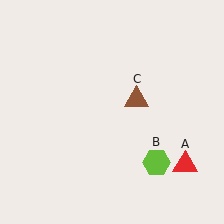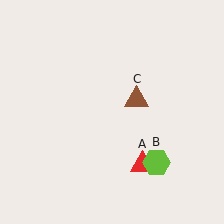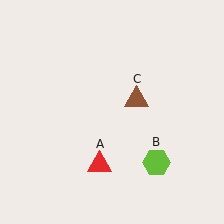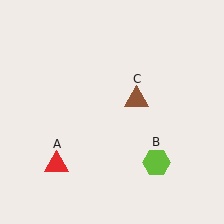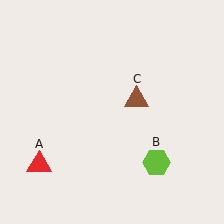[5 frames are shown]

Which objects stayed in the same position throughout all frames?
Lime hexagon (object B) and brown triangle (object C) remained stationary.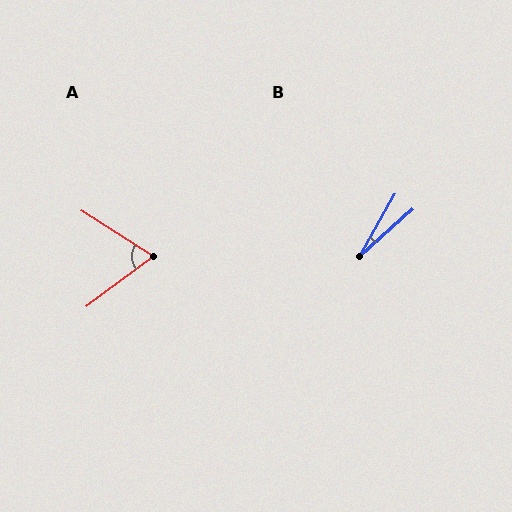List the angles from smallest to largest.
B (19°), A (70°).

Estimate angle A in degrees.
Approximately 70 degrees.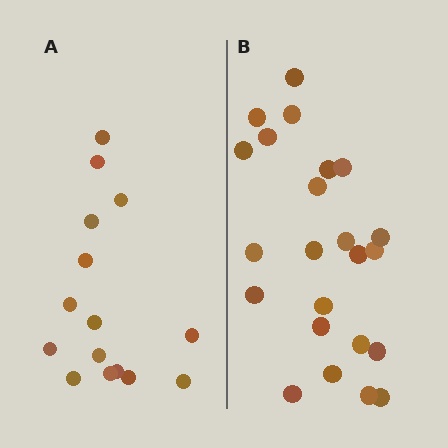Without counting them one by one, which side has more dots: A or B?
Region B (the right region) has more dots.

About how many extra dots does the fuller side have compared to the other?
Region B has roughly 8 or so more dots than region A.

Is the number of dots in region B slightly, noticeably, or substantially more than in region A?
Region B has substantially more. The ratio is roughly 1.5 to 1.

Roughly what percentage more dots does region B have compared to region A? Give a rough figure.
About 55% more.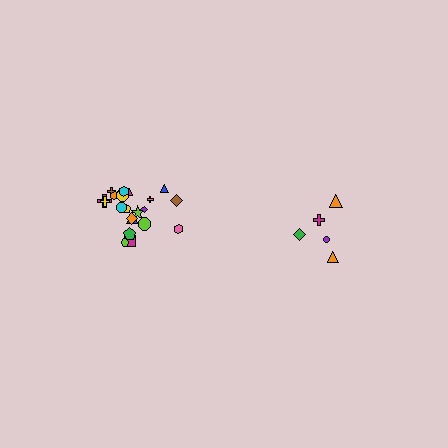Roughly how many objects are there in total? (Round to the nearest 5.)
Roughly 25 objects in total.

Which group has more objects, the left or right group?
The left group.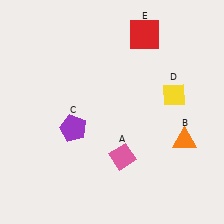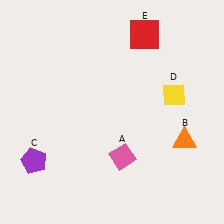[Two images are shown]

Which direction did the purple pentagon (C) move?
The purple pentagon (C) moved left.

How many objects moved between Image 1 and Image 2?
1 object moved between the two images.